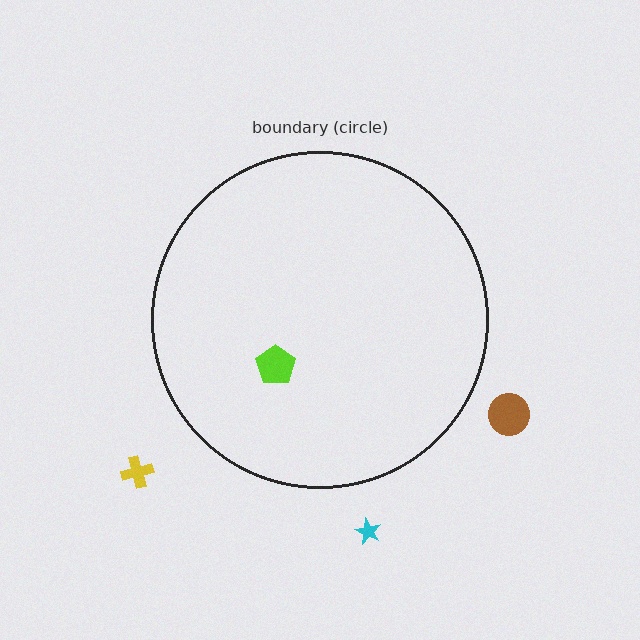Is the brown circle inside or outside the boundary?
Outside.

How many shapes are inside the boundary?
1 inside, 3 outside.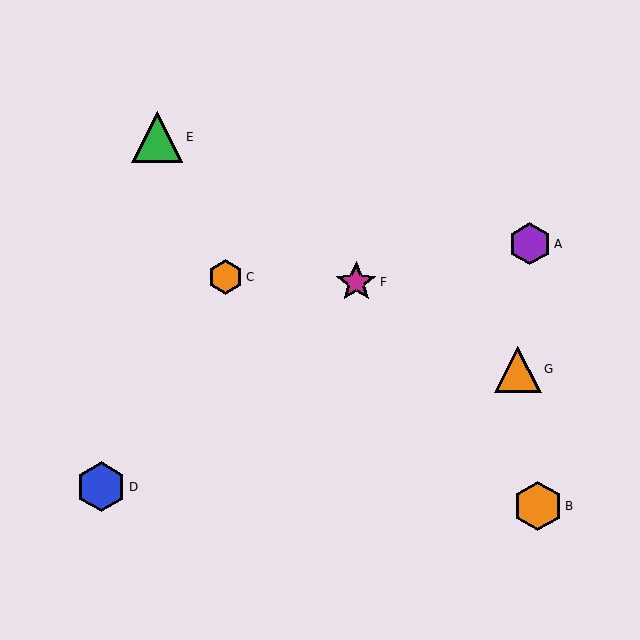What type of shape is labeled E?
Shape E is a green triangle.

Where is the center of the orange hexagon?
The center of the orange hexagon is at (538, 506).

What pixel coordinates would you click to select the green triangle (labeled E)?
Click at (157, 137) to select the green triangle E.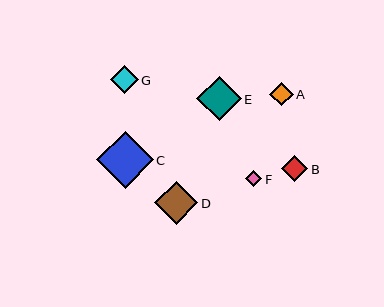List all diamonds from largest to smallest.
From largest to smallest: C, E, D, G, B, A, F.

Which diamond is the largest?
Diamond C is the largest with a size of approximately 57 pixels.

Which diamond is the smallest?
Diamond F is the smallest with a size of approximately 16 pixels.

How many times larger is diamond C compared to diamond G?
Diamond C is approximately 2.0 times the size of diamond G.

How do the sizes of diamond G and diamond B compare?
Diamond G and diamond B are approximately the same size.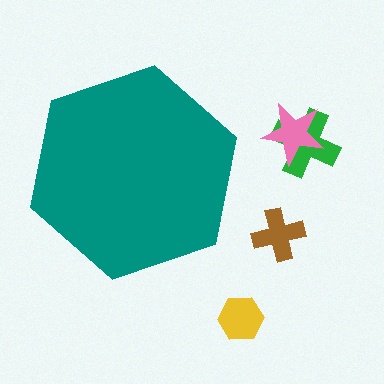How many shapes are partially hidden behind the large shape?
0 shapes are partially hidden.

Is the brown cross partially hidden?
No, the brown cross is fully visible.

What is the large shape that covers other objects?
A teal hexagon.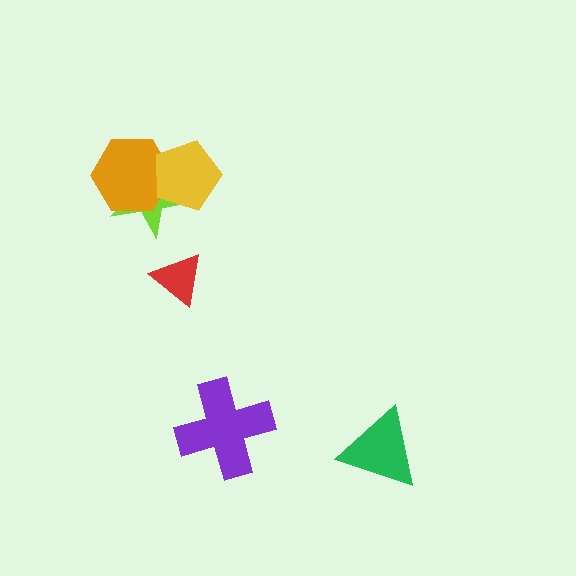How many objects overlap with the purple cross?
0 objects overlap with the purple cross.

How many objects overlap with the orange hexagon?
2 objects overlap with the orange hexagon.